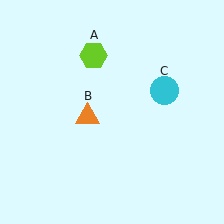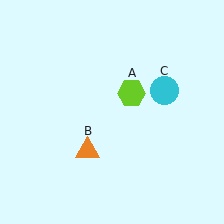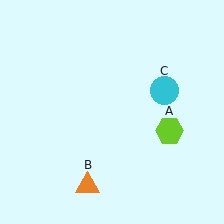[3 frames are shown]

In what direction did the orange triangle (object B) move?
The orange triangle (object B) moved down.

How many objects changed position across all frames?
2 objects changed position: lime hexagon (object A), orange triangle (object B).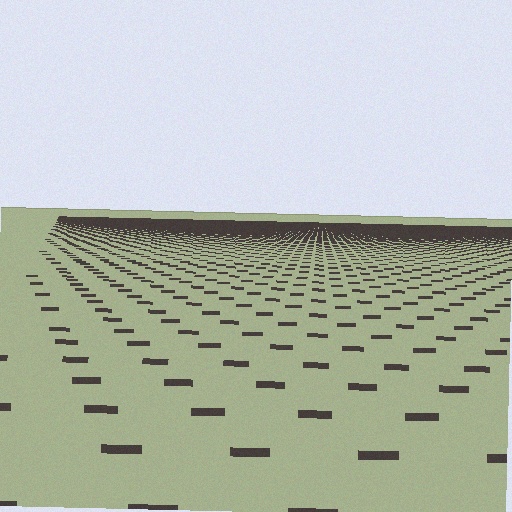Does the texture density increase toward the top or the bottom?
Density increases toward the top.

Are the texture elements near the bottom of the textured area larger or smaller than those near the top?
Larger. Near the bottom, elements are closer to the viewer and appear at a bigger on-screen size.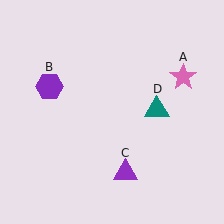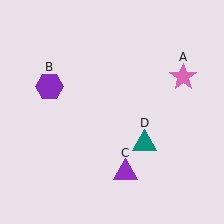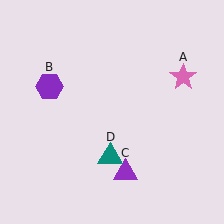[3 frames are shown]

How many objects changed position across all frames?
1 object changed position: teal triangle (object D).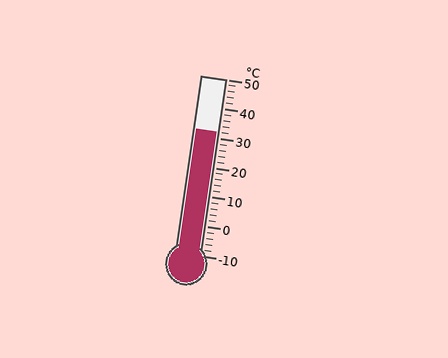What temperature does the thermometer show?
The thermometer shows approximately 32°C.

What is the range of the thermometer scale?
The thermometer scale ranges from -10°C to 50°C.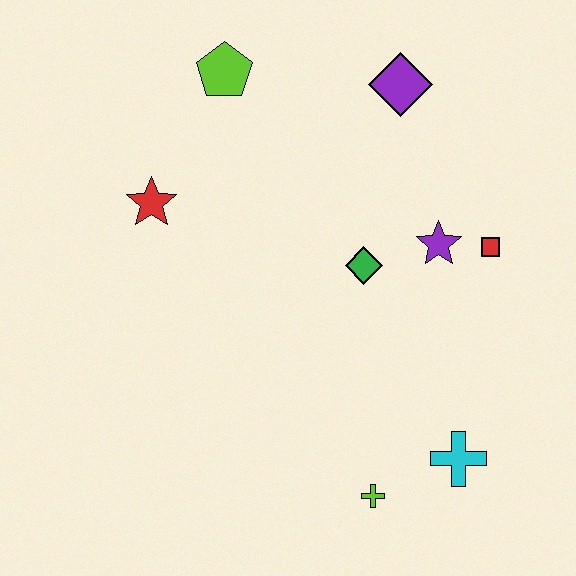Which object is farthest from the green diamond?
The lime pentagon is farthest from the green diamond.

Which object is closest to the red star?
The lime pentagon is closest to the red star.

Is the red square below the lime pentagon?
Yes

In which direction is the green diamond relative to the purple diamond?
The green diamond is below the purple diamond.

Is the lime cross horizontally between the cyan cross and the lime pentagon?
Yes